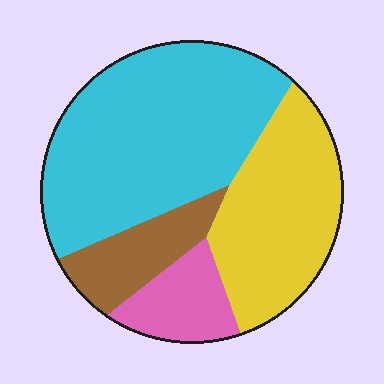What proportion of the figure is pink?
Pink covers around 10% of the figure.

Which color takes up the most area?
Cyan, at roughly 50%.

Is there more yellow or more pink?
Yellow.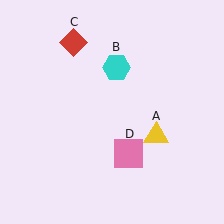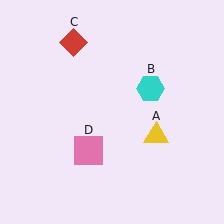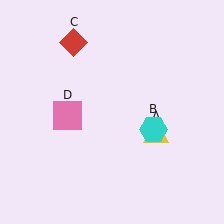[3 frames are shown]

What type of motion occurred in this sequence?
The cyan hexagon (object B), pink square (object D) rotated clockwise around the center of the scene.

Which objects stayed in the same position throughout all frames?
Yellow triangle (object A) and red diamond (object C) remained stationary.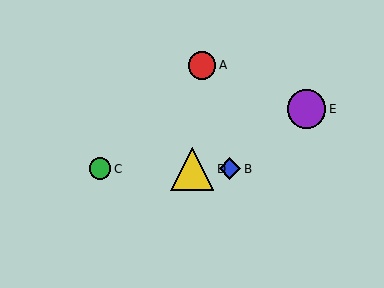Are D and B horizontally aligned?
Yes, both are at y≈169.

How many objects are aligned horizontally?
3 objects (B, C, D) are aligned horizontally.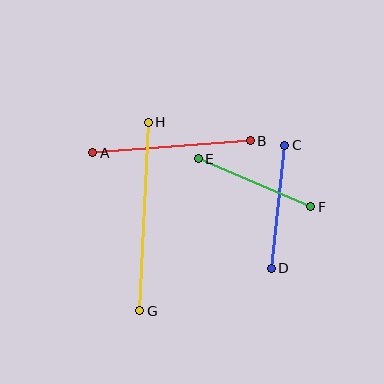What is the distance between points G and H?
The distance is approximately 189 pixels.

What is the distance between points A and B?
The distance is approximately 158 pixels.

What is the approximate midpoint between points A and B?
The midpoint is at approximately (172, 147) pixels.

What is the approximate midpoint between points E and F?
The midpoint is at approximately (254, 183) pixels.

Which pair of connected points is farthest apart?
Points G and H are farthest apart.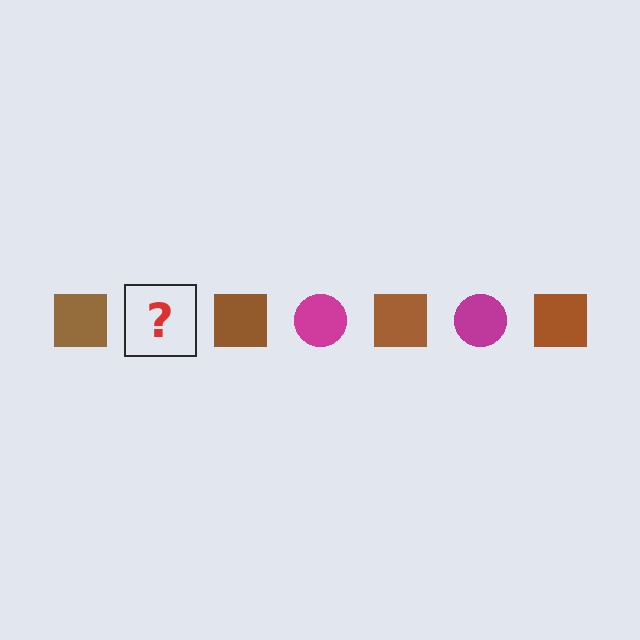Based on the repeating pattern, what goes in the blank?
The blank should be a magenta circle.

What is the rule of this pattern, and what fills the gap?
The rule is that the pattern alternates between brown square and magenta circle. The gap should be filled with a magenta circle.